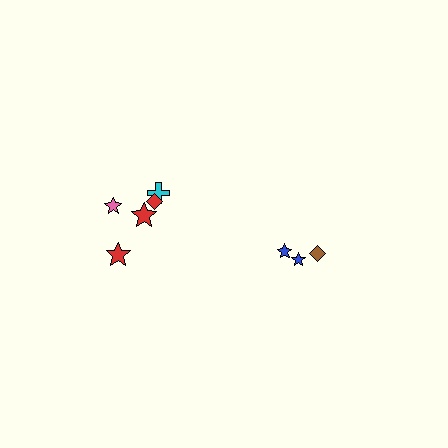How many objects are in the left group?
There are 5 objects.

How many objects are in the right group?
There are 3 objects.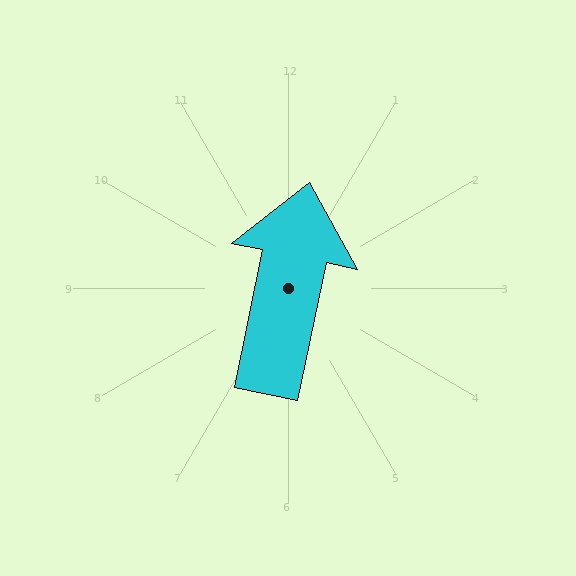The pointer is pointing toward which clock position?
Roughly 12 o'clock.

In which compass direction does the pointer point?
North.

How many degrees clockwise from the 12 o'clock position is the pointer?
Approximately 12 degrees.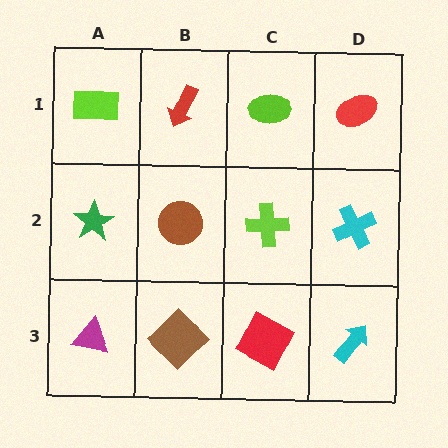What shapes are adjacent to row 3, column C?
A lime cross (row 2, column C), a brown diamond (row 3, column B), a cyan arrow (row 3, column D).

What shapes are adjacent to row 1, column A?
A green star (row 2, column A), a red arrow (row 1, column B).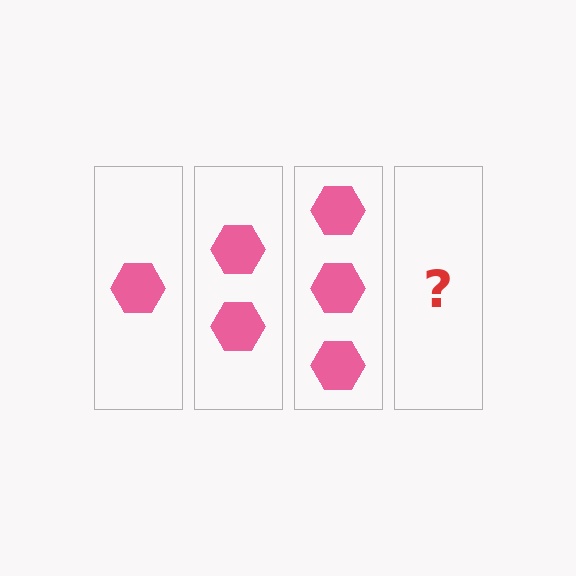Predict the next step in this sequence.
The next step is 4 hexagons.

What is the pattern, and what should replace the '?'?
The pattern is that each step adds one more hexagon. The '?' should be 4 hexagons.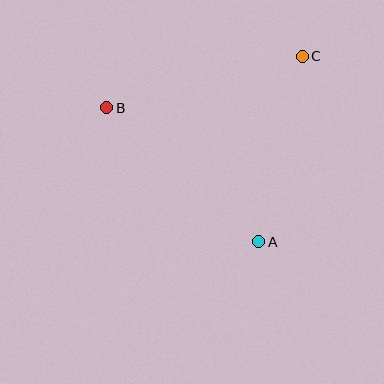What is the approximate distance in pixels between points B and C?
The distance between B and C is approximately 202 pixels.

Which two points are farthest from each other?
Points A and B are farthest from each other.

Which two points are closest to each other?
Points A and C are closest to each other.